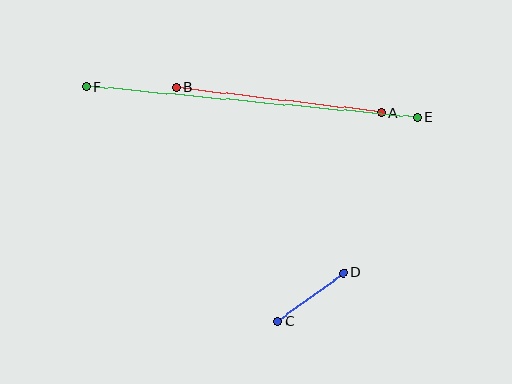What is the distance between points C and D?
The distance is approximately 81 pixels.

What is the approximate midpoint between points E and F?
The midpoint is at approximately (252, 102) pixels.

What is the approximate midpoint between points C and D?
The midpoint is at approximately (311, 297) pixels.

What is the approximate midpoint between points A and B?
The midpoint is at approximately (279, 100) pixels.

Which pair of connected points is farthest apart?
Points E and F are farthest apart.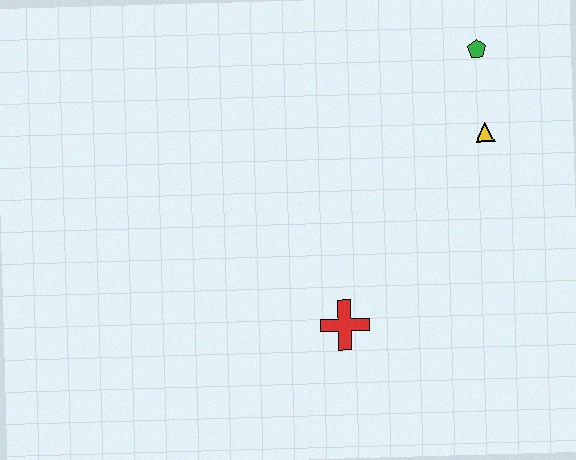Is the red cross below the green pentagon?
Yes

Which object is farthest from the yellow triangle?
The red cross is farthest from the yellow triangle.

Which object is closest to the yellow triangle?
The green pentagon is closest to the yellow triangle.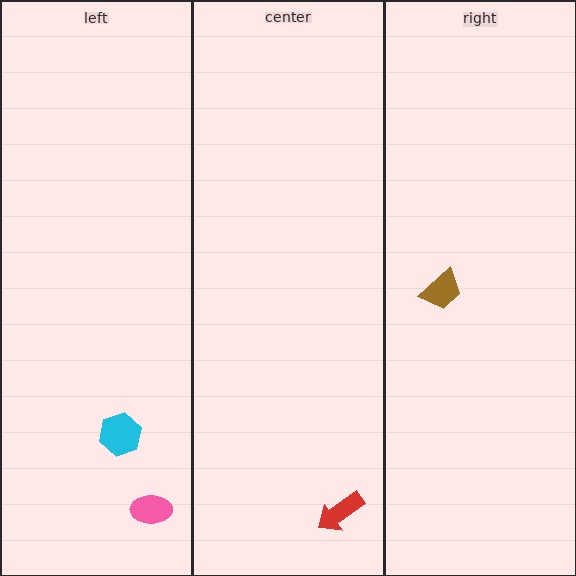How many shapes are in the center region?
1.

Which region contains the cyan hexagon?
The left region.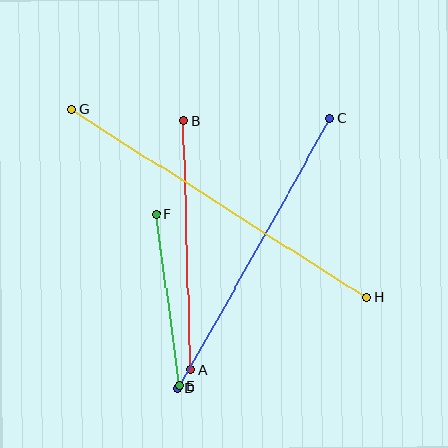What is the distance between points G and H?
The distance is approximately 349 pixels.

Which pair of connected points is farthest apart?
Points G and H are farthest apart.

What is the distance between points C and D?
The distance is approximately 310 pixels.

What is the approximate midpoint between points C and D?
The midpoint is at approximately (254, 254) pixels.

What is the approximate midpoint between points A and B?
The midpoint is at approximately (187, 245) pixels.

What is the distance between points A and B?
The distance is approximately 249 pixels.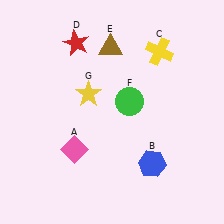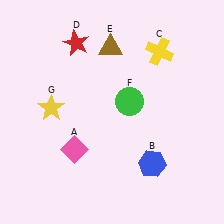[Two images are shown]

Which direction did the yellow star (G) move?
The yellow star (G) moved left.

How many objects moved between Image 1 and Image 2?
1 object moved between the two images.